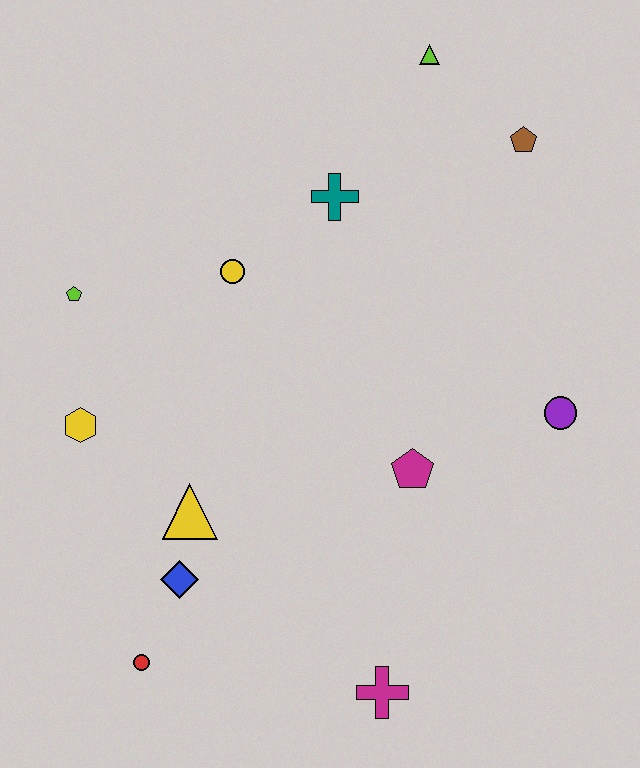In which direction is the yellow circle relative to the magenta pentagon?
The yellow circle is above the magenta pentagon.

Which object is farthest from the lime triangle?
The red circle is farthest from the lime triangle.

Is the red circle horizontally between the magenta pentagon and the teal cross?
No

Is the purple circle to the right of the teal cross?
Yes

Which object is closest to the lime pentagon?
The yellow hexagon is closest to the lime pentagon.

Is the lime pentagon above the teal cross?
No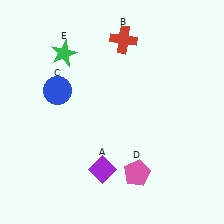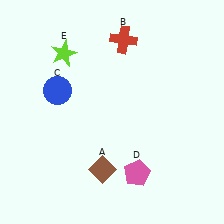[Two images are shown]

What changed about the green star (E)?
In Image 1, E is green. In Image 2, it changed to lime.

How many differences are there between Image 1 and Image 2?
There are 2 differences between the two images.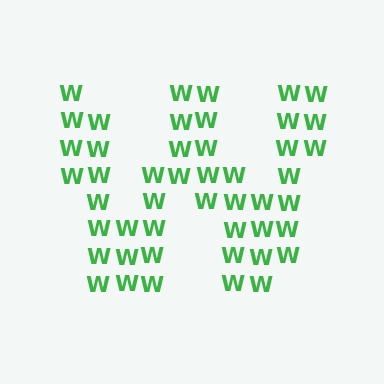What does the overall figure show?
The overall figure shows the letter W.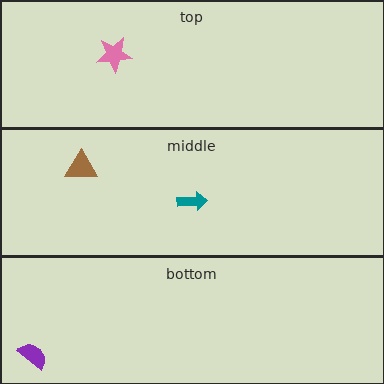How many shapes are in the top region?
1.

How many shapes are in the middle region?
2.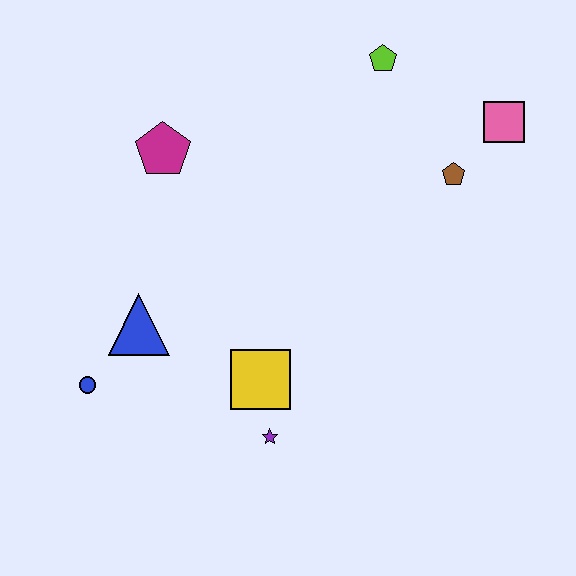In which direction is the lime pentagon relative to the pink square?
The lime pentagon is to the left of the pink square.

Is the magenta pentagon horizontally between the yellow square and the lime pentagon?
No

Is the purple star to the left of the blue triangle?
No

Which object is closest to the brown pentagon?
The pink square is closest to the brown pentagon.